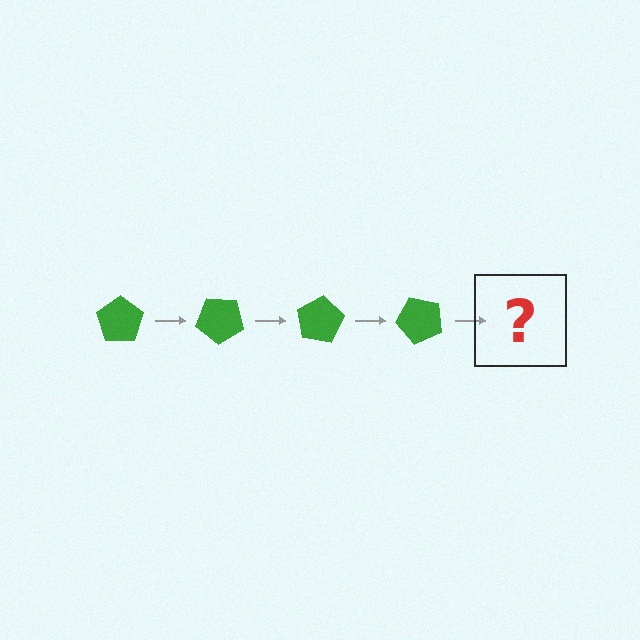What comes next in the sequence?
The next element should be a green pentagon rotated 160 degrees.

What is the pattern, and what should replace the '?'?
The pattern is that the pentagon rotates 40 degrees each step. The '?' should be a green pentagon rotated 160 degrees.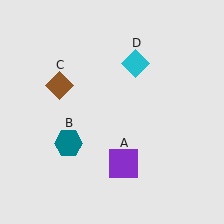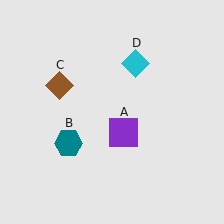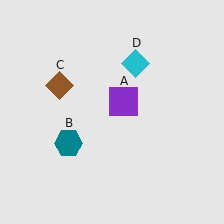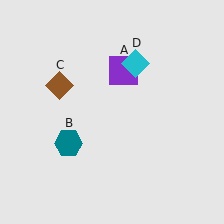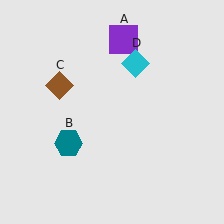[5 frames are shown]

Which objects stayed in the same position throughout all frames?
Teal hexagon (object B) and brown diamond (object C) and cyan diamond (object D) remained stationary.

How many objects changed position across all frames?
1 object changed position: purple square (object A).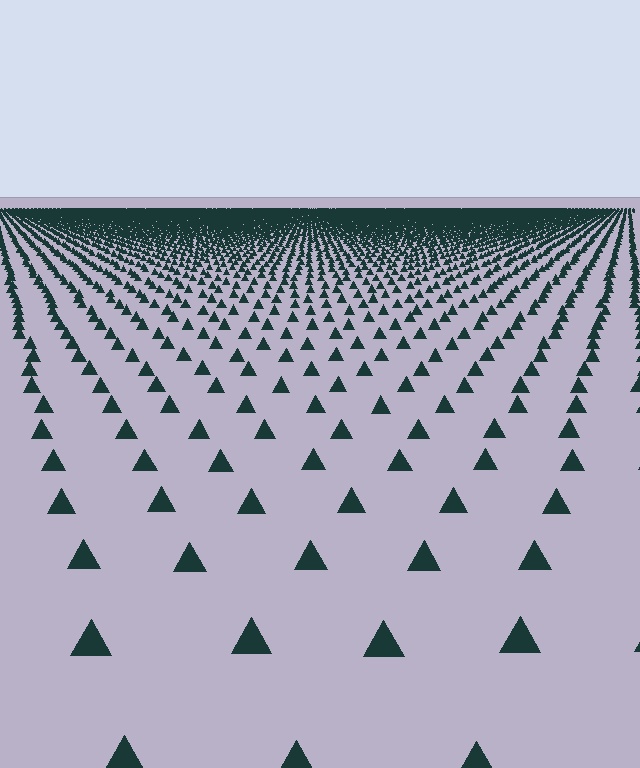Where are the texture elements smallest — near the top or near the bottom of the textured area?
Near the top.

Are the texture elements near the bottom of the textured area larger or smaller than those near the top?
Larger. Near the bottom, elements are closer to the viewer and appear at a bigger on-screen size.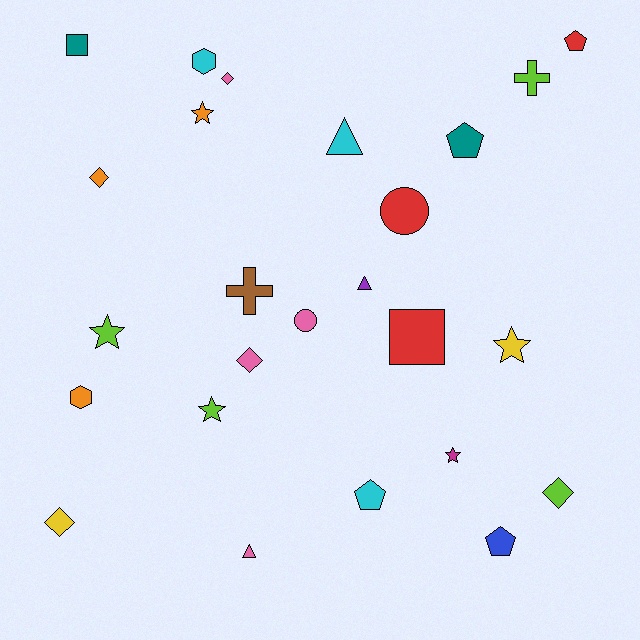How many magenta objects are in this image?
There is 1 magenta object.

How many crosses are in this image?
There are 2 crosses.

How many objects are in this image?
There are 25 objects.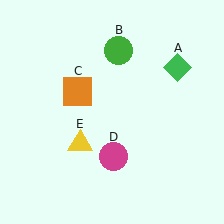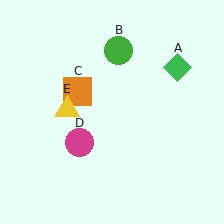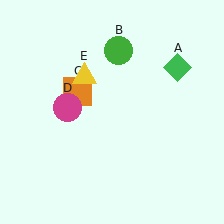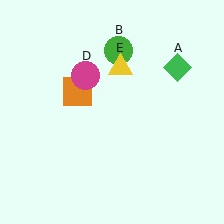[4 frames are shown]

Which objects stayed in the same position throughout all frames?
Green diamond (object A) and green circle (object B) and orange square (object C) remained stationary.